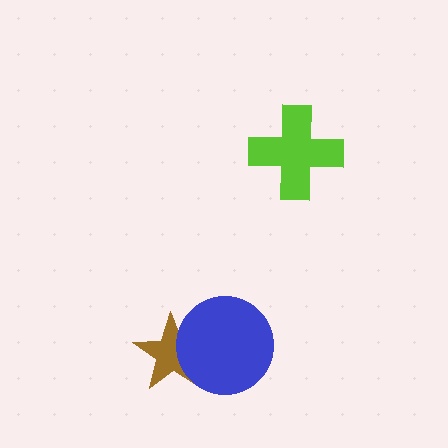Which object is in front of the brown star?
The blue circle is in front of the brown star.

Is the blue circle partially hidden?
No, no other shape covers it.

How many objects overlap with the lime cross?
0 objects overlap with the lime cross.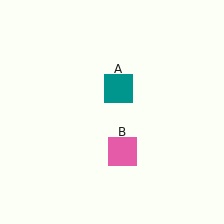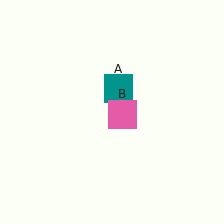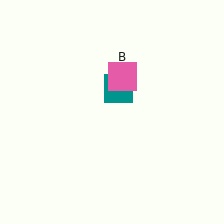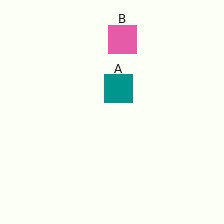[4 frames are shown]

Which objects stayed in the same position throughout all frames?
Teal square (object A) remained stationary.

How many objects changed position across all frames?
1 object changed position: pink square (object B).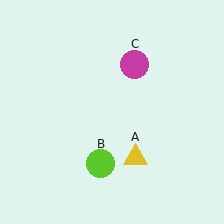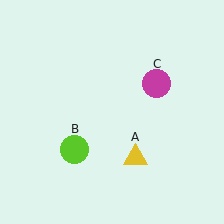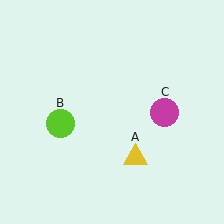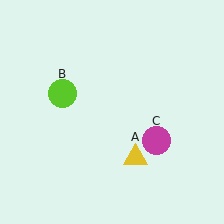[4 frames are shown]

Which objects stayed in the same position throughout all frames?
Yellow triangle (object A) remained stationary.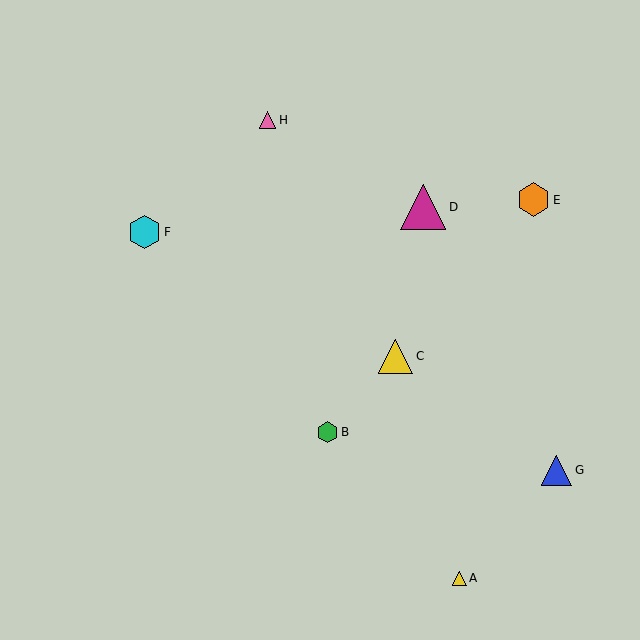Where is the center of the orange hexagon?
The center of the orange hexagon is at (533, 200).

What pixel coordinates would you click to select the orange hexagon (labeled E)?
Click at (533, 200) to select the orange hexagon E.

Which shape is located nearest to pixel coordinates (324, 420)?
The green hexagon (labeled B) at (327, 432) is nearest to that location.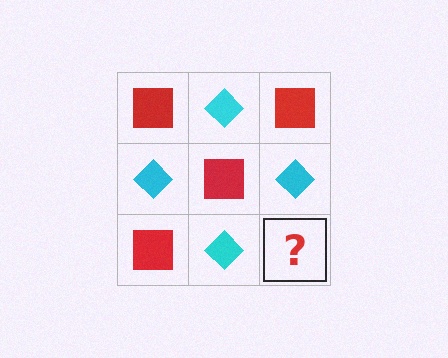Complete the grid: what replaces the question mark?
The question mark should be replaced with a red square.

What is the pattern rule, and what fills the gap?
The rule is that it alternates red square and cyan diamond in a checkerboard pattern. The gap should be filled with a red square.